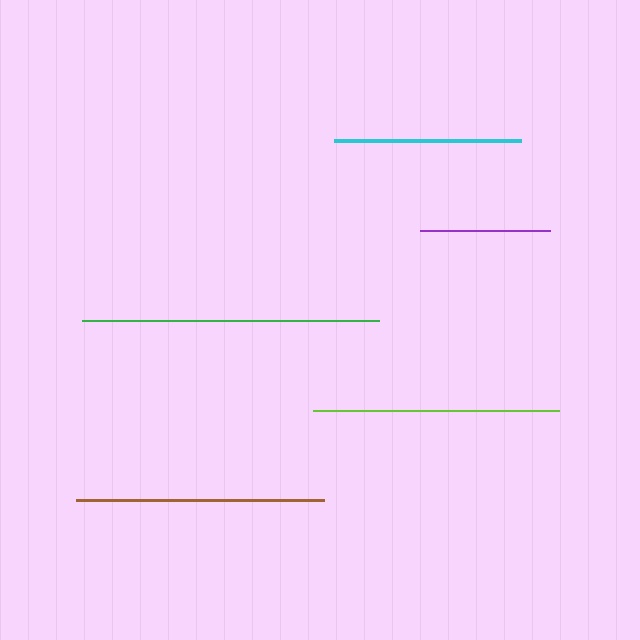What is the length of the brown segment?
The brown segment is approximately 248 pixels long.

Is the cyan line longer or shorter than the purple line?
The cyan line is longer than the purple line.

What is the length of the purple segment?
The purple segment is approximately 130 pixels long.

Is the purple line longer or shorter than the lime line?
The lime line is longer than the purple line.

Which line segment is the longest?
The green line is the longest at approximately 297 pixels.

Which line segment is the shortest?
The purple line is the shortest at approximately 130 pixels.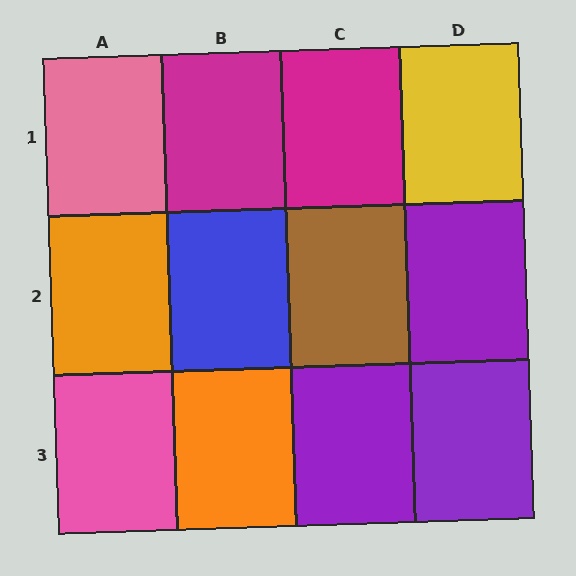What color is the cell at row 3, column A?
Pink.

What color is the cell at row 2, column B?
Blue.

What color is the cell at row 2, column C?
Brown.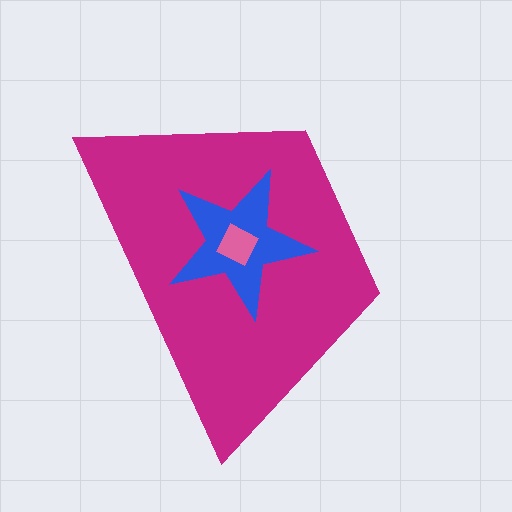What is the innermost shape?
The pink square.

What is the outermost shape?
The magenta trapezoid.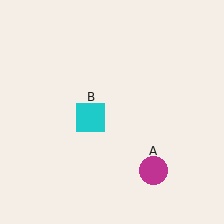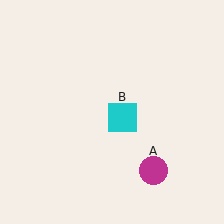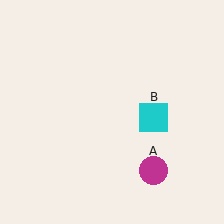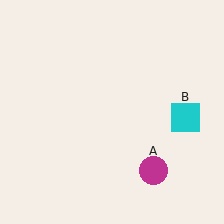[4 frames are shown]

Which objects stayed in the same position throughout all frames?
Magenta circle (object A) remained stationary.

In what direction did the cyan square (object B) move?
The cyan square (object B) moved right.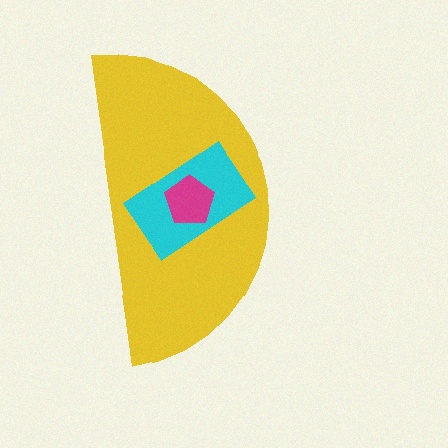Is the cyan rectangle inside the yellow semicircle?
Yes.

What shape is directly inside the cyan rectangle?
The magenta pentagon.